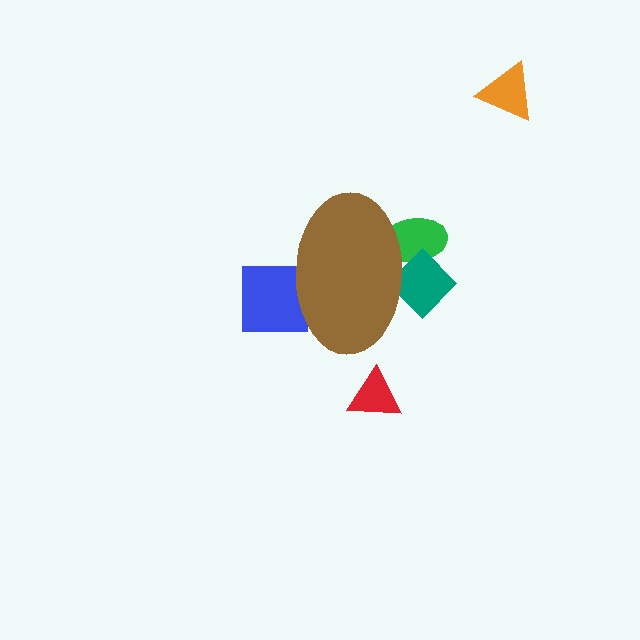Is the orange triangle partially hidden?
No, the orange triangle is fully visible.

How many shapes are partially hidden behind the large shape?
3 shapes are partially hidden.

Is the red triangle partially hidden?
No, the red triangle is fully visible.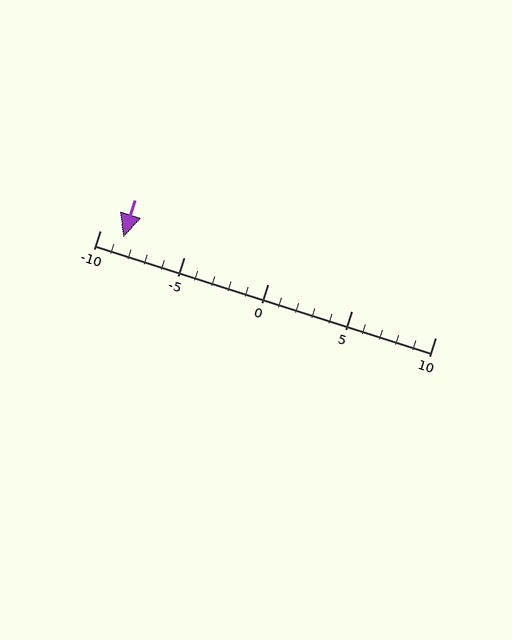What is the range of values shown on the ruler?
The ruler shows values from -10 to 10.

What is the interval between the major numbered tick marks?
The major tick marks are spaced 5 units apart.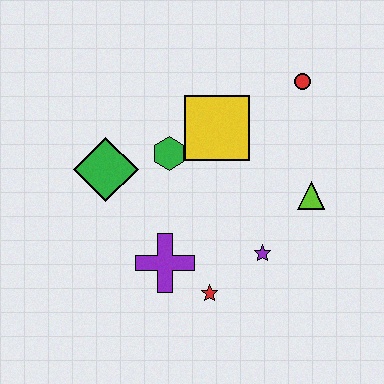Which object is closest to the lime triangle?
The purple star is closest to the lime triangle.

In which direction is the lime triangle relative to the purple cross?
The lime triangle is to the right of the purple cross.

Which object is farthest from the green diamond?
The red circle is farthest from the green diamond.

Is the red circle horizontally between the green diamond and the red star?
No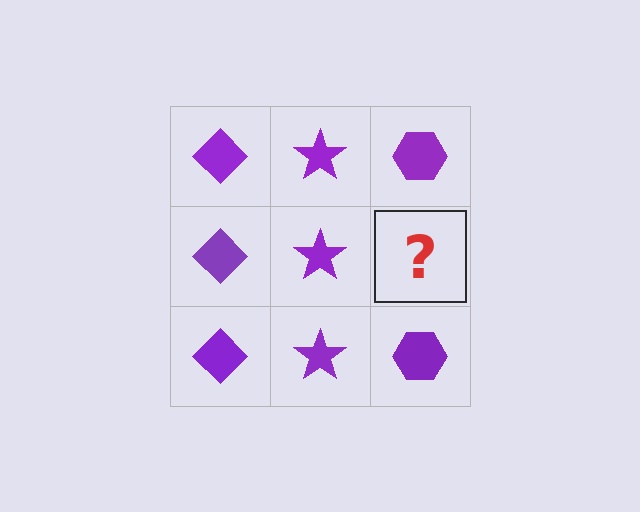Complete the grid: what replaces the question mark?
The question mark should be replaced with a purple hexagon.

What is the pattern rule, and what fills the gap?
The rule is that each column has a consistent shape. The gap should be filled with a purple hexagon.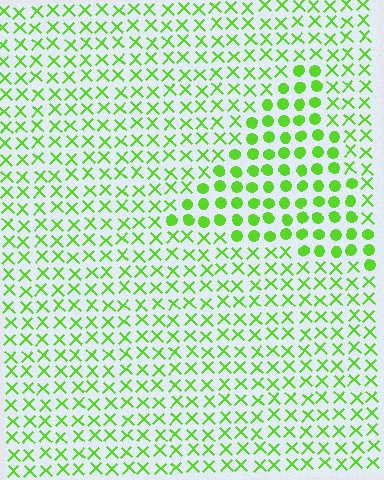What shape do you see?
I see a triangle.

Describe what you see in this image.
The image is filled with small lime elements arranged in a uniform grid. A triangle-shaped region contains circles, while the surrounding area contains X marks. The boundary is defined purely by the change in element shape.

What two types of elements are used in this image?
The image uses circles inside the triangle region and X marks outside it.